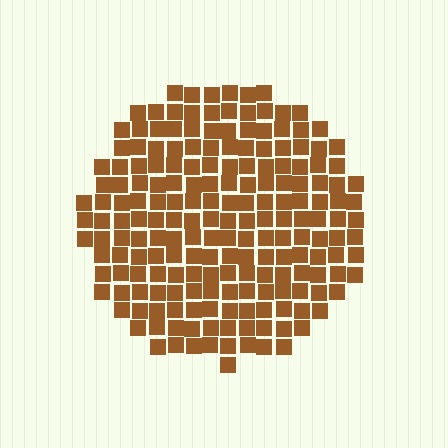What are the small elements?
The small elements are squares.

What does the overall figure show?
The overall figure shows a circle.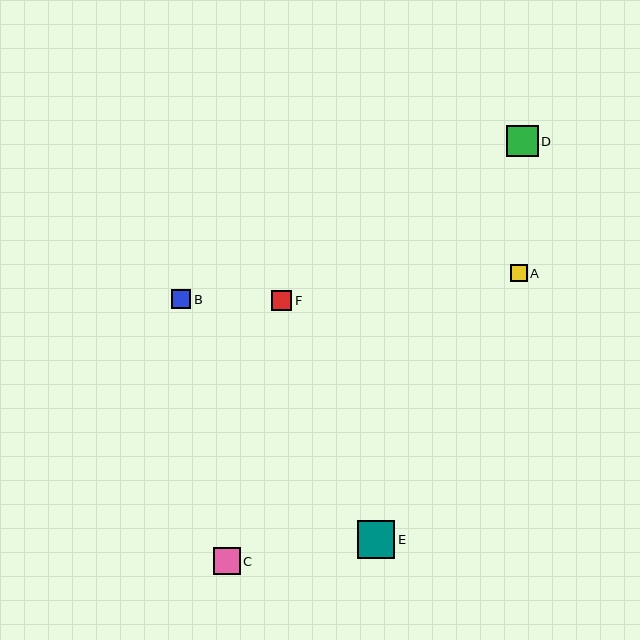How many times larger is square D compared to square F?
Square D is approximately 1.5 times the size of square F.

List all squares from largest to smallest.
From largest to smallest: E, D, C, F, B, A.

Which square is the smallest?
Square A is the smallest with a size of approximately 17 pixels.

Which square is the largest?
Square E is the largest with a size of approximately 38 pixels.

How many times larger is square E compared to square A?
Square E is approximately 2.2 times the size of square A.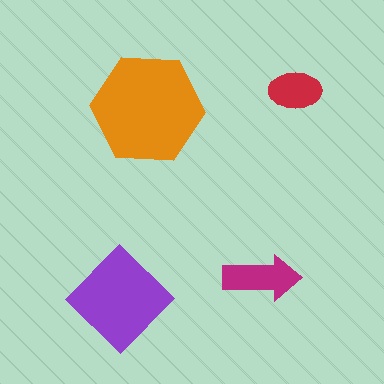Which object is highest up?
The red ellipse is topmost.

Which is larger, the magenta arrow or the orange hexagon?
The orange hexagon.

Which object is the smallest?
The red ellipse.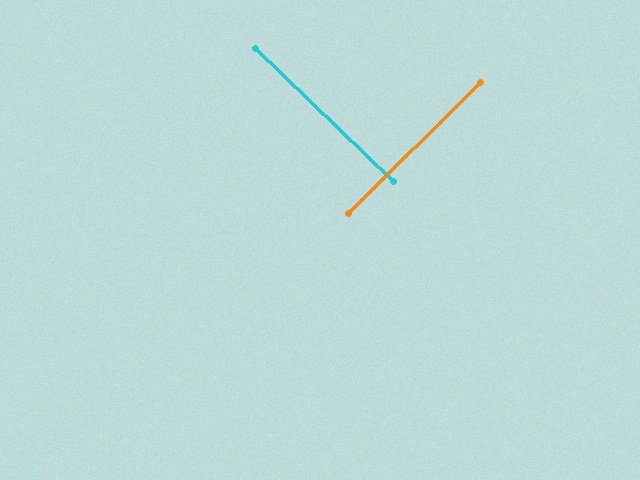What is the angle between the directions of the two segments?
Approximately 88 degrees.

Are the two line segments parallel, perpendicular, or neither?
Perpendicular — they meet at approximately 88°.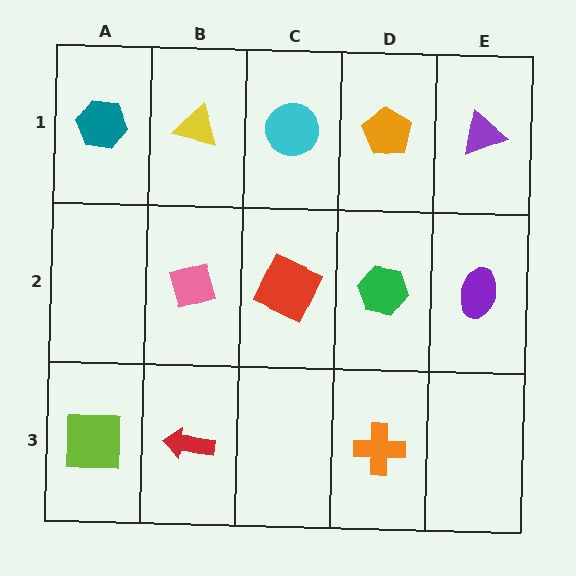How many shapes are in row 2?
4 shapes.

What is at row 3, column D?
An orange cross.